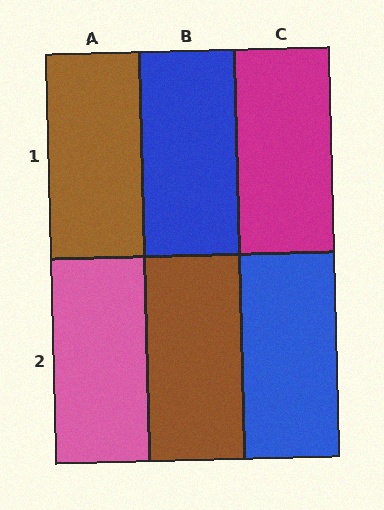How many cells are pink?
1 cell is pink.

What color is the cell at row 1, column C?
Magenta.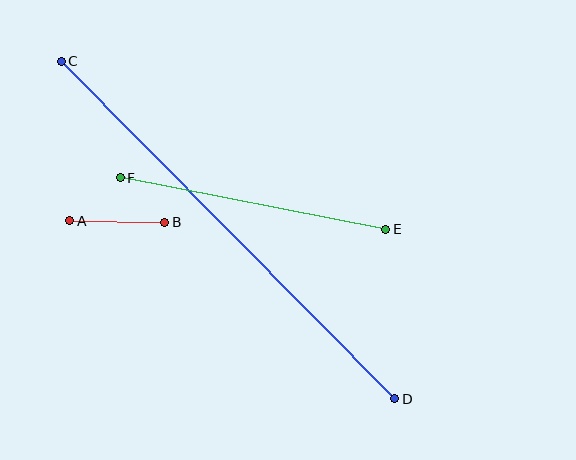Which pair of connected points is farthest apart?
Points C and D are farthest apart.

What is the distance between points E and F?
The distance is approximately 270 pixels.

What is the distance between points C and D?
The distance is approximately 475 pixels.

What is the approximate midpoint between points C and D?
The midpoint is at approximately (228, 230) pixels.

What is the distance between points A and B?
The distance is approximately 95 pixels.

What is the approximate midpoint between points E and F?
The midpoint is at approximately (253, 203) pixels.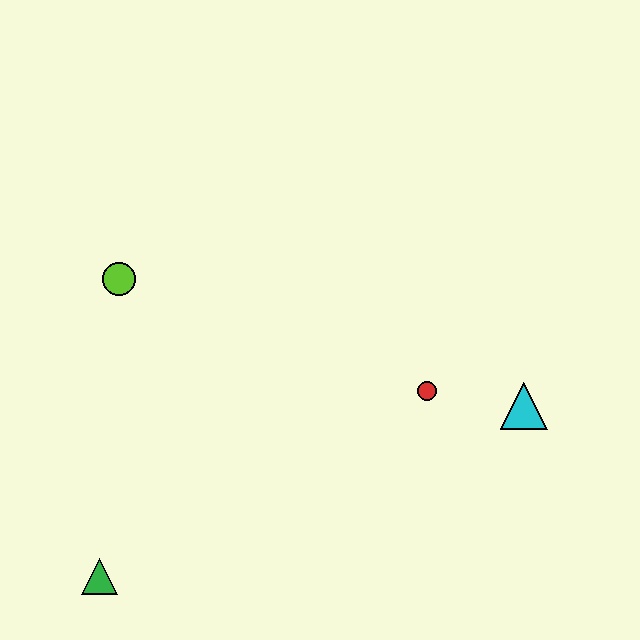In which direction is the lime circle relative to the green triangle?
The lime circle is above the green triangle.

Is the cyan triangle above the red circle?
No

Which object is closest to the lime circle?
The green triangle is closest to the lime circle.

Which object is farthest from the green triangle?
The cyan triangle is farthest from the green triangle.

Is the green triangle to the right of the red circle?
No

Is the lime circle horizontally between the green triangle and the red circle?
Yes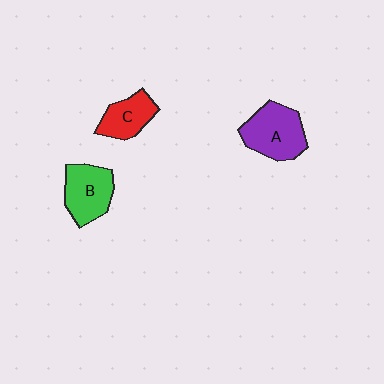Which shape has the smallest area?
Shape C (red).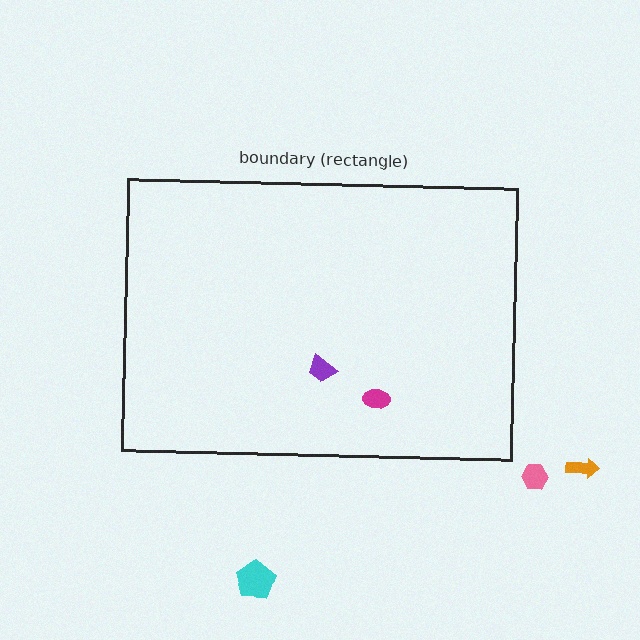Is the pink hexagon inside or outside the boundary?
Outside.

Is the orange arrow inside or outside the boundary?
Outside.